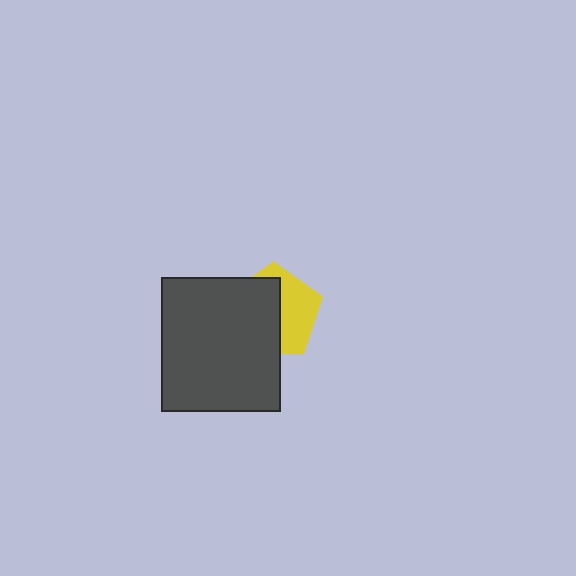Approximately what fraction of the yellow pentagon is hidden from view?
Roughly 57% of the yellow pentagon is hidden behind the dark gray rectangle.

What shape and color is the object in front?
The object in front is a dark gray rectangle.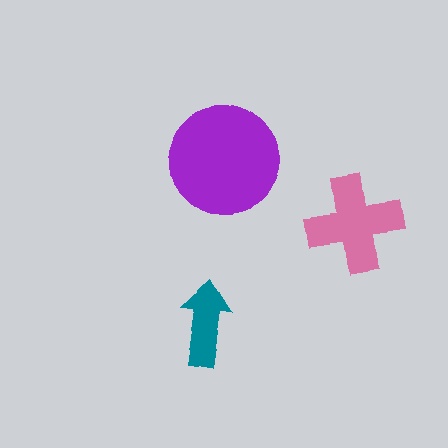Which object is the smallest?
The teal arrow.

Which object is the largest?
The purple circle.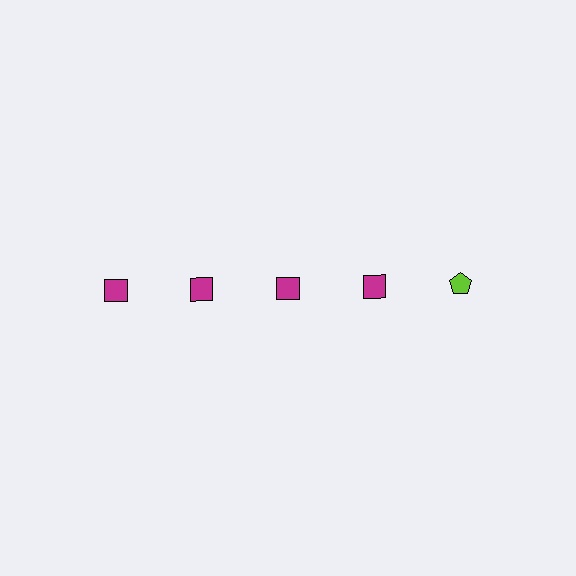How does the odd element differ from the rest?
It differs in both color (lime instead of magenta) and shape (pentagon instead of square).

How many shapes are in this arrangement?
There are 5 shapes arranged in a grid pattern.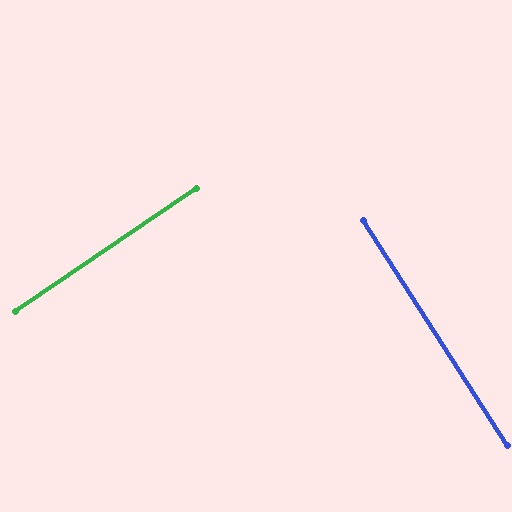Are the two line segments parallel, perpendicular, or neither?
Perpendicular — they meet at approximately 88°.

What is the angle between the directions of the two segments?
Approximately 88 degrees.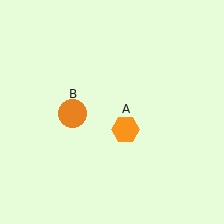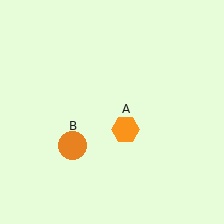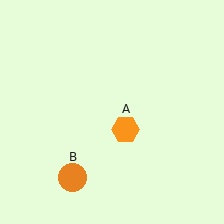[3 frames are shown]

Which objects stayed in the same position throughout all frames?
Orange hexagon (object A) remained stationary.